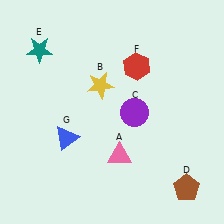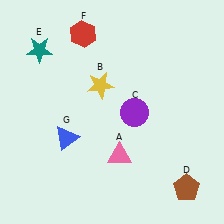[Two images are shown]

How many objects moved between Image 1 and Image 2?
1 object moved between the two images.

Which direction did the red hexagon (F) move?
The red hexagon (F) moved left.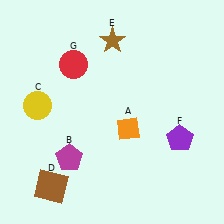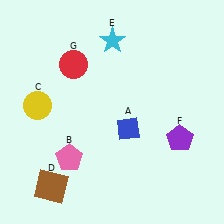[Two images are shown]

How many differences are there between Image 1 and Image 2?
There are 3 differences between the two images.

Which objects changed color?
A changed from orange to blue. B changed from magenta to pink. E changed from brown to cyan.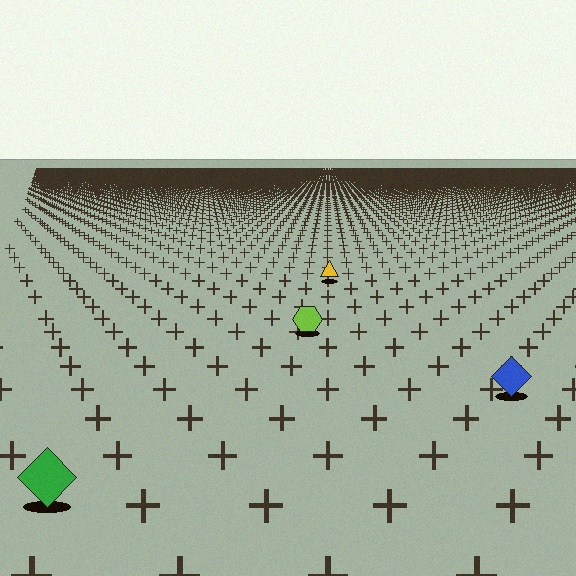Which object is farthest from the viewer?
The yellow triangle is farthest from the viewer. It appears smaller and the ground texture around it is denser.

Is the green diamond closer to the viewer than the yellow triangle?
Yes. The green diamond is closer — you can tell from the texture gradient: the ground texture is coarser near it.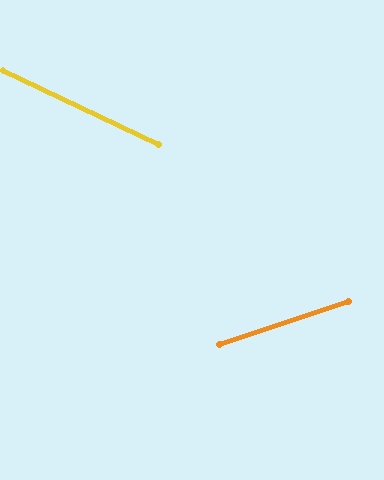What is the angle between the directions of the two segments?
Approximately 44 degrees.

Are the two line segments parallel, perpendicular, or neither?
Neither parallel nor perpendicular — they differ by about 44°.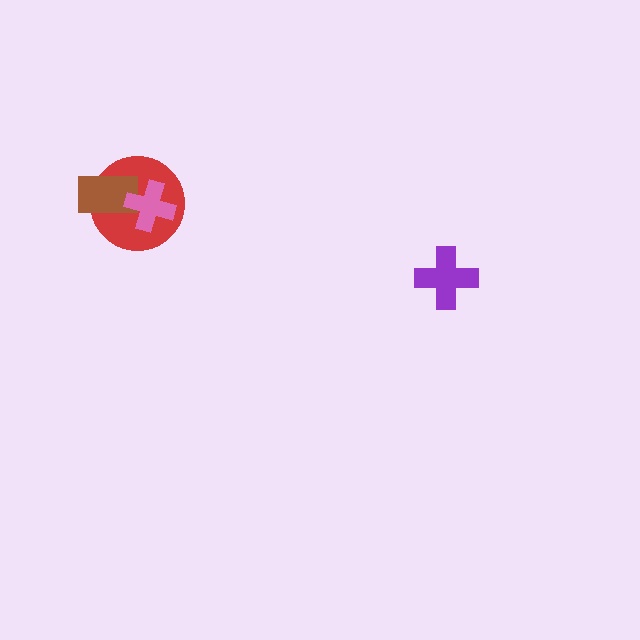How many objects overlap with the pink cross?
2 objects overlap with the pink cross.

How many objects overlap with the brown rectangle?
2 objects overlap with the brown rectangle.